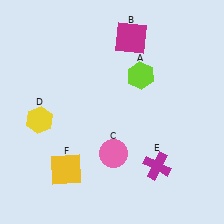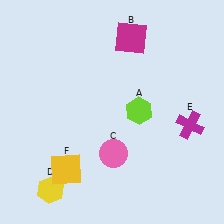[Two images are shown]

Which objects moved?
The objects that moved are: the lime hexagon (A), the yellow hexagon (D), the magenta cross (E).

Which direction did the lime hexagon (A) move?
The lime hexagon (A) moved down.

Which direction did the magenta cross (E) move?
The magenta cross (E) moved up.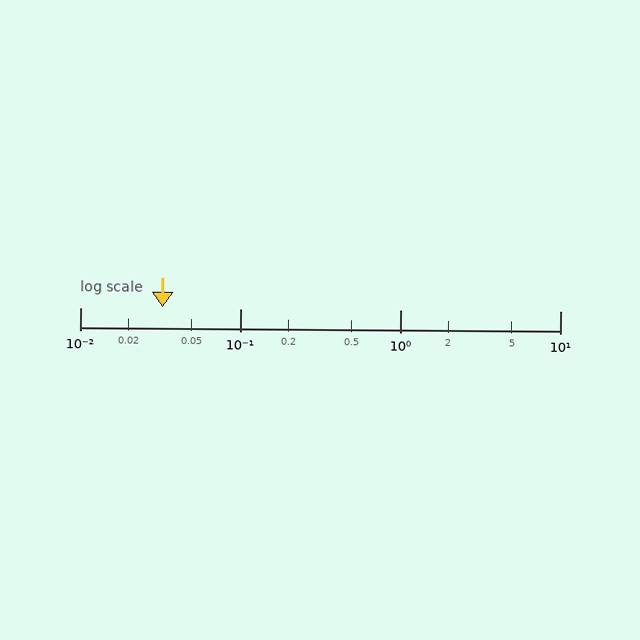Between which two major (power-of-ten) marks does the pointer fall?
The pointer is between 0.01 and 0.1.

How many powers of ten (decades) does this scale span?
The scale spans 3 decades, from 0.01 to 10.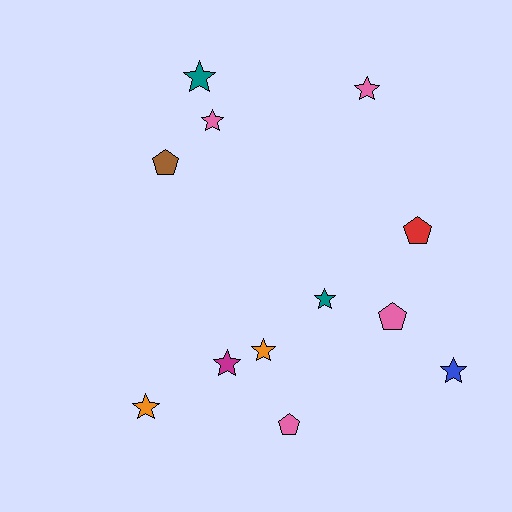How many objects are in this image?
There are 12 objects.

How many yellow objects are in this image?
There are no yellow objects.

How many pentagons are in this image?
There are 4 pentagons.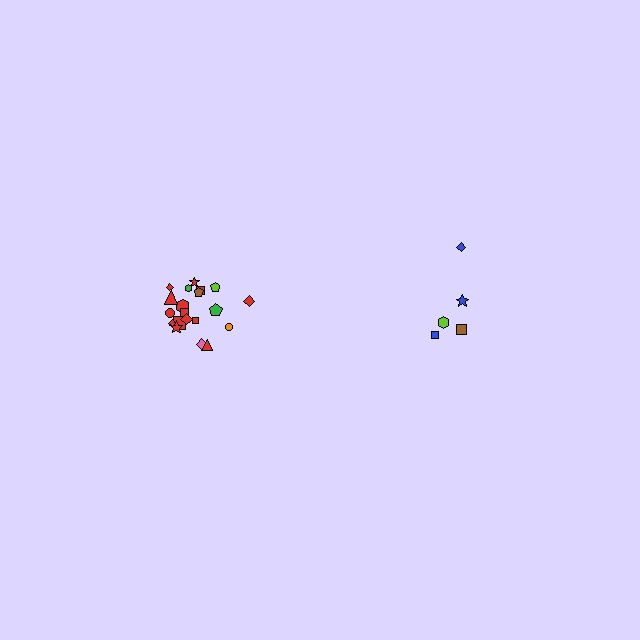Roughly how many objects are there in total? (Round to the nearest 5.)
Roughly 25 objects in total.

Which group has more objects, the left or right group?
The left group.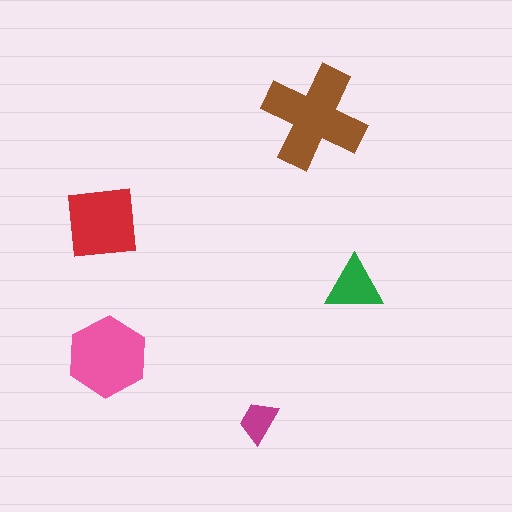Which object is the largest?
The brown cross.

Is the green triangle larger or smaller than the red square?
Smaller.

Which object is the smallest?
The magenta trapezoid.